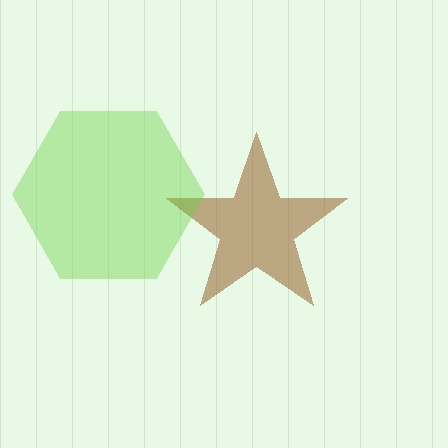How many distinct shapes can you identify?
There are 2 distinct shapes: a brown star, a lime hexagon.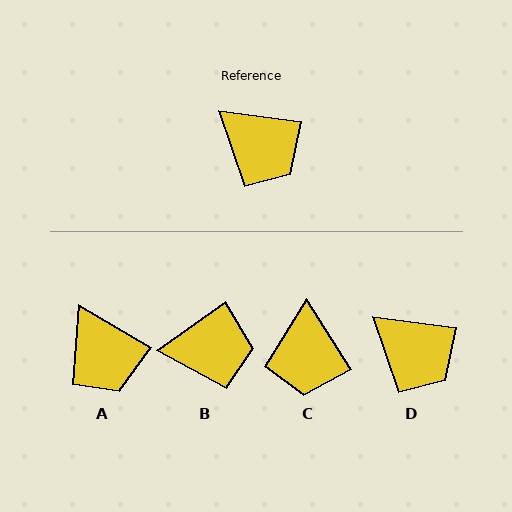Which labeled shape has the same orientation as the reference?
D.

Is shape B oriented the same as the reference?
No, it is off by about 42 degrees.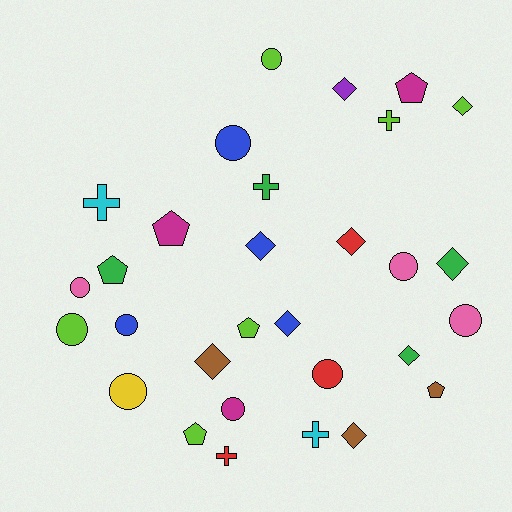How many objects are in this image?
There are 30 objects.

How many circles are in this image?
There are 10 circles.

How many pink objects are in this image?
There are 3 pink objects.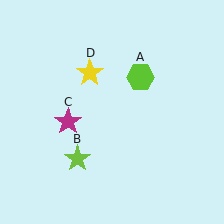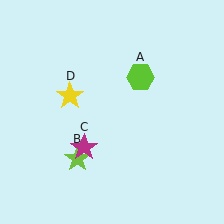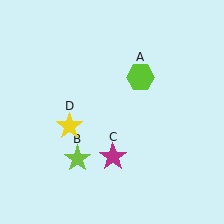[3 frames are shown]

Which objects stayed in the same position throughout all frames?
Lime hexagon (object A) and lime star (object B) remained stationary.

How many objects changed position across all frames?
2 objects changed position: magenta star (object C), yellow star (object D).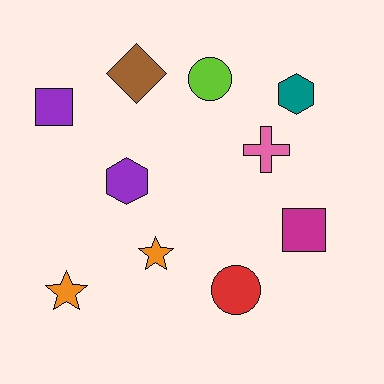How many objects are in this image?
There are 10 objects.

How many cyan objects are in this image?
There are no cyan objects.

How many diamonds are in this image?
There is 1 diamond.